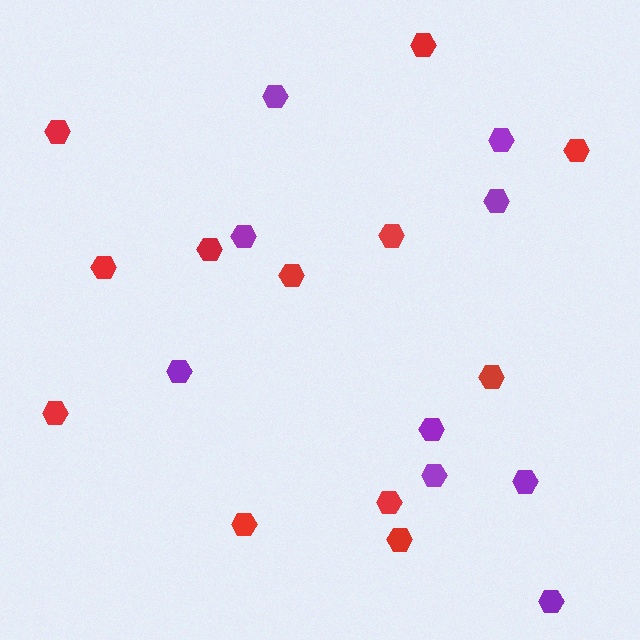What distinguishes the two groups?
There are 2 groups: one group of purple hexagons (9) and one group of red hexagons (12).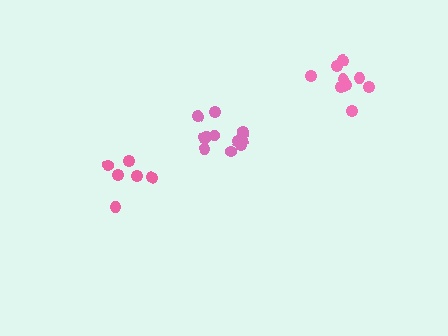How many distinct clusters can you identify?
There are 3 distinct clusters.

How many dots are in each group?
Group 1: 12 dots, Group 2: 6 dots, Group 3: 9 dots (27 total).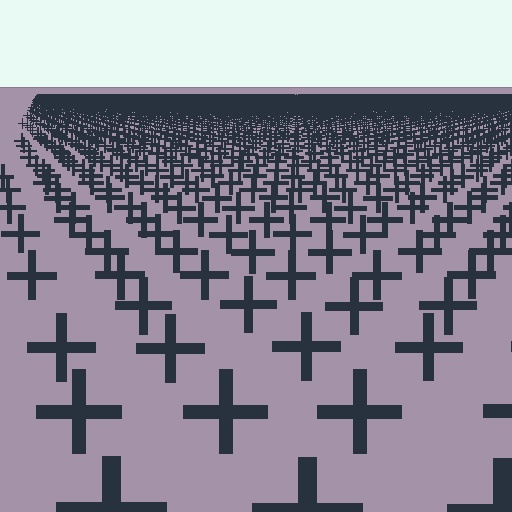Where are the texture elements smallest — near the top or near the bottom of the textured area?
Near the top.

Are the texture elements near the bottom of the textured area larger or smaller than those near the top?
Larger. Near the bottom, elements are closer to the viewer and appear at a bigger on-screen size.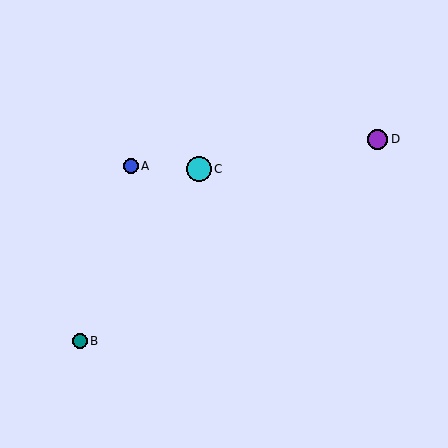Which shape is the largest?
The cyan circle (labeled C) is the largest.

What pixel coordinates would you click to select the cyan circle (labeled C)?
Click at (199, 169) to select the cyan circle C.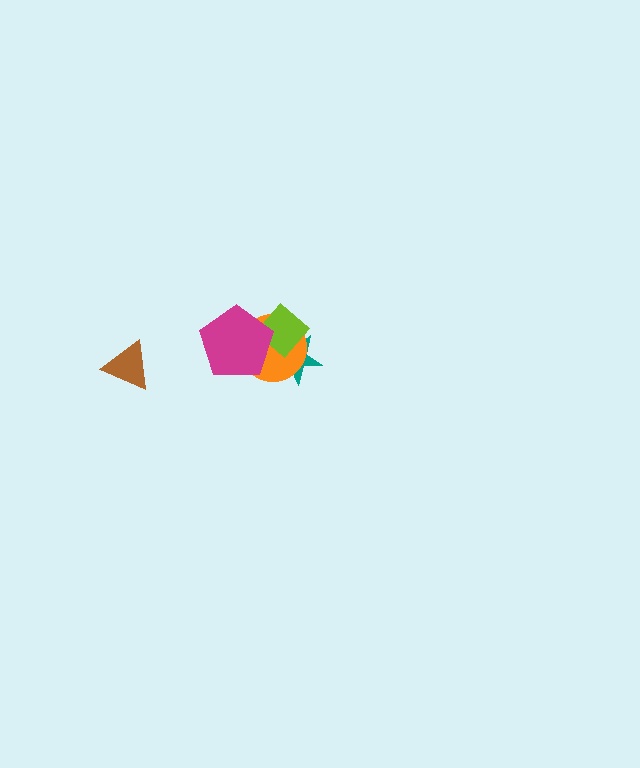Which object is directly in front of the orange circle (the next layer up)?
The lime diamond is directly in front of the orange circle.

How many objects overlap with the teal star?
2 objects overlap with the teal star.